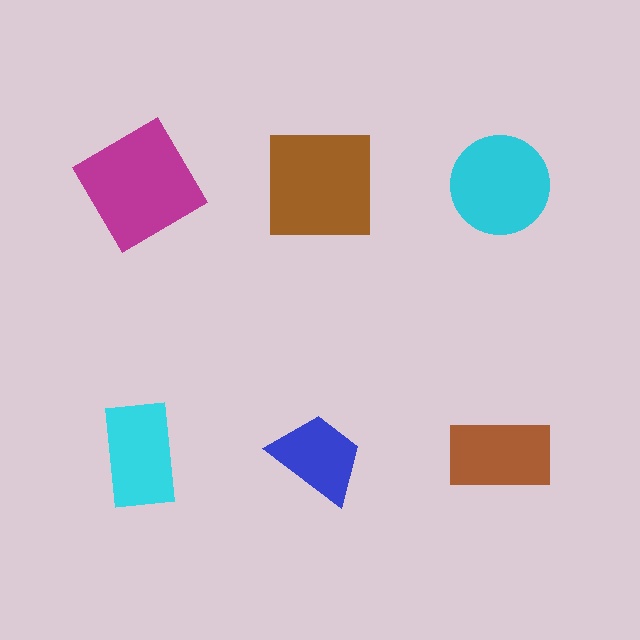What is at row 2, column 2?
A blue trapezoid.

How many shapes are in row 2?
3 shapes.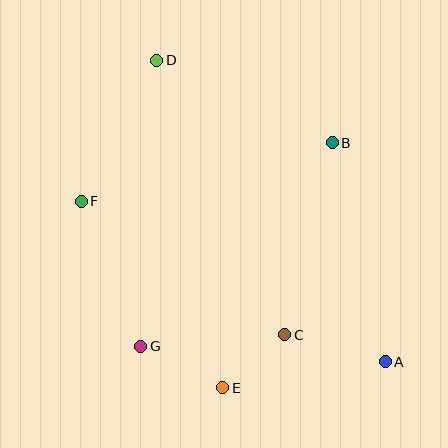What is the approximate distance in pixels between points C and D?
The distance between C and D is approximately 303 pixels.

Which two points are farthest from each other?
Points A and D are farthest from each other.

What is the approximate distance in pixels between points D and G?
The distance between D and G is approximately 286 pixels.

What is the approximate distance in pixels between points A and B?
The distance between A and B is approximately 225 pixels.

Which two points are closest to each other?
Points C and E are closest to each other.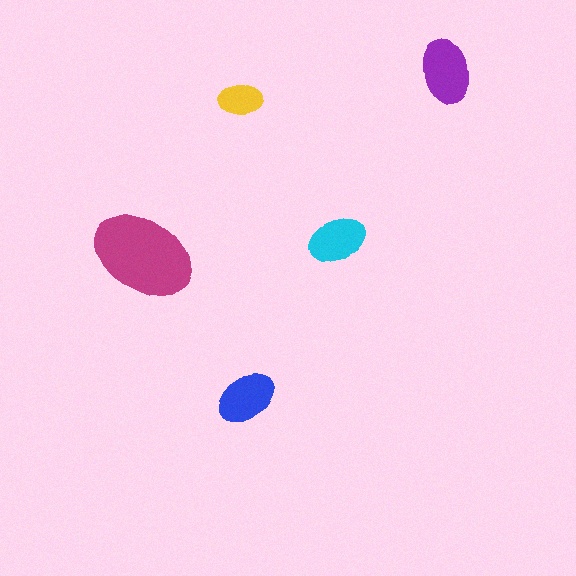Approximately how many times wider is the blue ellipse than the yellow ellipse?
About 1.5 times wider.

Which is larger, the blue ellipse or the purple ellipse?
The purple one.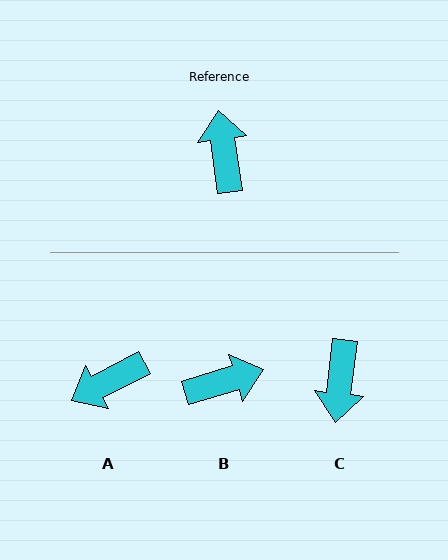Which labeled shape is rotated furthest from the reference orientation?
C, about 165 degrees away.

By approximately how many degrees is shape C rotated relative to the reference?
Approximately 165 degrees counter-clockwise.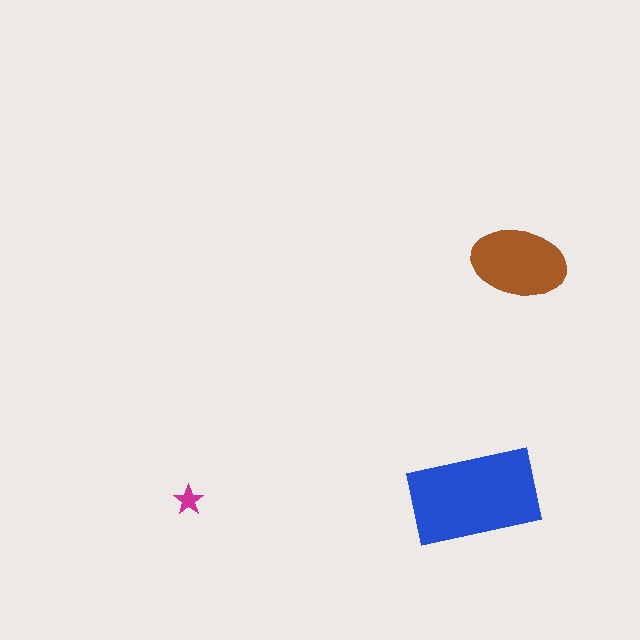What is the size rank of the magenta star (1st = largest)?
3rd.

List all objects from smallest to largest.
The magenta star, the brown ellipse, the blue rectangle.